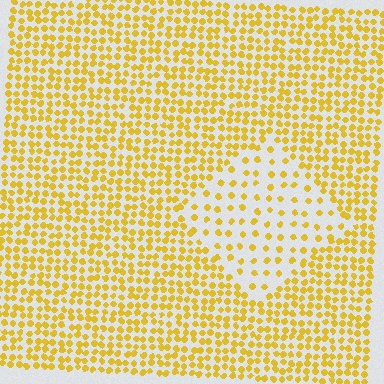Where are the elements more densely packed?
The elements are more densely packed outside the diamond boundary.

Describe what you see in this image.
The image contains small yellow elements arranged at two different densities. A diamond-shaped region is visible where the elements are less densely packed than the surrounding area.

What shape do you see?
I see a diamond.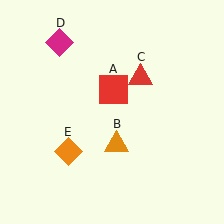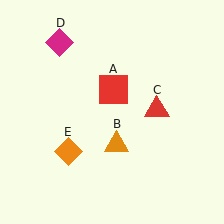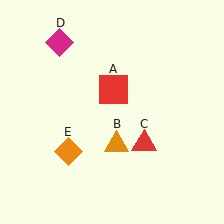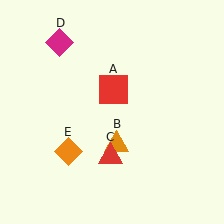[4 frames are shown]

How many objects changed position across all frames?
1 object changed position: red triangle (object C).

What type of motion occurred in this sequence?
The red triangle (object C) rotated clockwise around the center of the scene.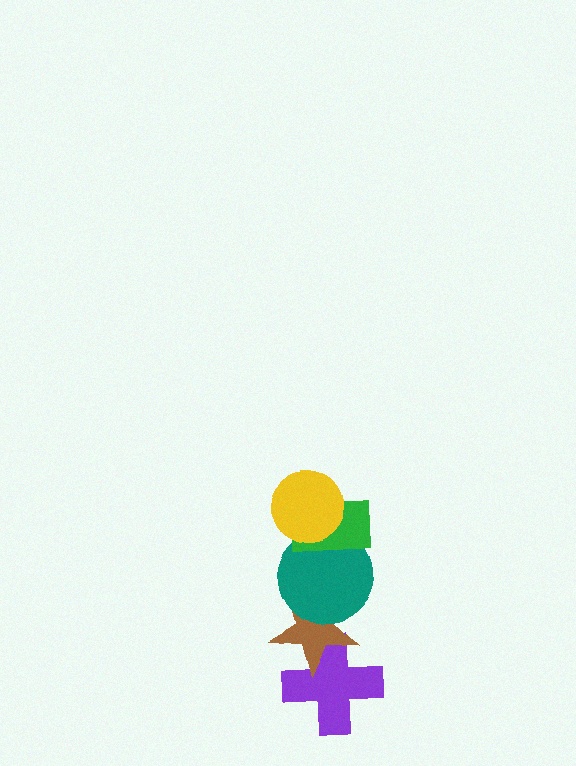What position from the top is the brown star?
The brown star is 4th from the top.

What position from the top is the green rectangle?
The green rectangle is 2nd from the top.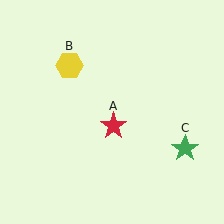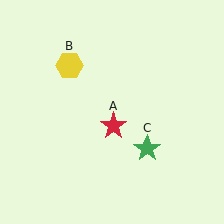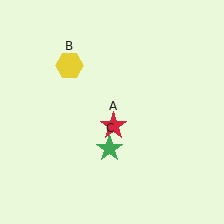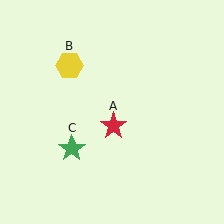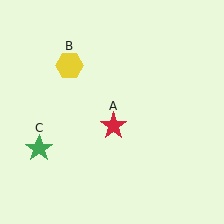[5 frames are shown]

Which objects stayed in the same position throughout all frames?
Red star (object A) and yellow hexagon (object B) remained stationary.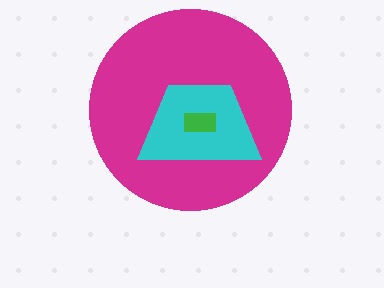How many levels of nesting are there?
3.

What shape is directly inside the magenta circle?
The cyan trapezoid.